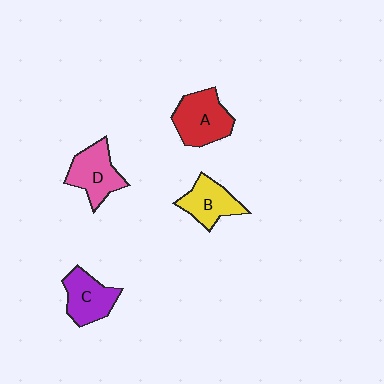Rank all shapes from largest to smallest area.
From largest to smallest: A (red), D (pink), C (purple), B (yellow).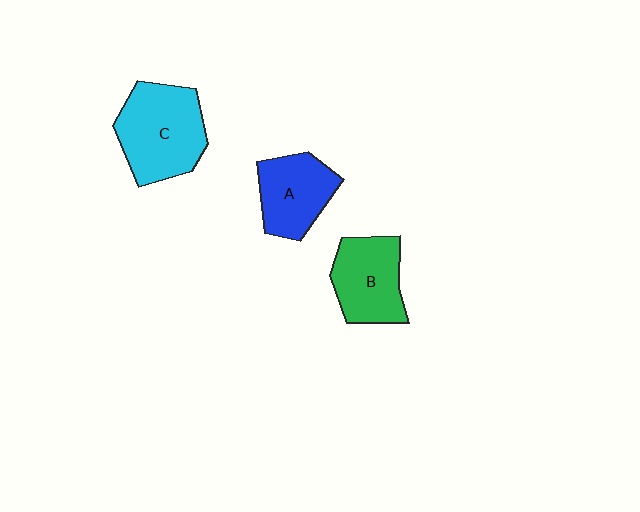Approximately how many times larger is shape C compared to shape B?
Approximately 1.3 times.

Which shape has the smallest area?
Shape A (blue).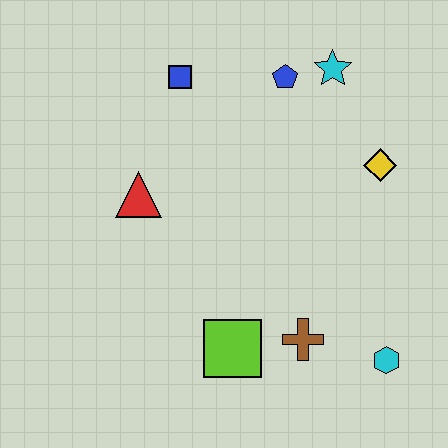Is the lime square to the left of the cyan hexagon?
Yes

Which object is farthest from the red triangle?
The cyan hexagon is farthest from the red triangle.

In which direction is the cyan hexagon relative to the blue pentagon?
The cyan hexagon is below the blue pentagon.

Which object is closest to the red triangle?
The blue square is closest to the red triangle.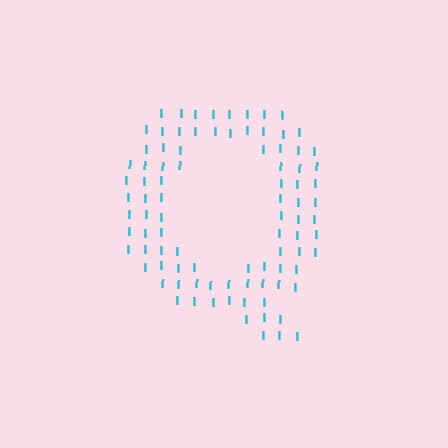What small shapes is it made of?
It is made of small letter I's.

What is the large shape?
The large shape is the letter Q.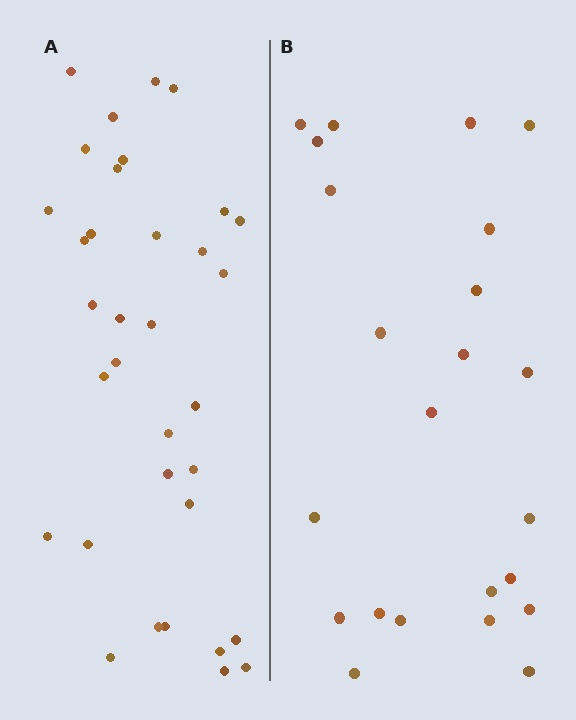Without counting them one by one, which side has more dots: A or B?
Region A (the left region) has more dots.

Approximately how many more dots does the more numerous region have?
Region A has roughly 12 or so more dots than region B.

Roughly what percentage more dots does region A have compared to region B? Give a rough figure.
About 50% more.